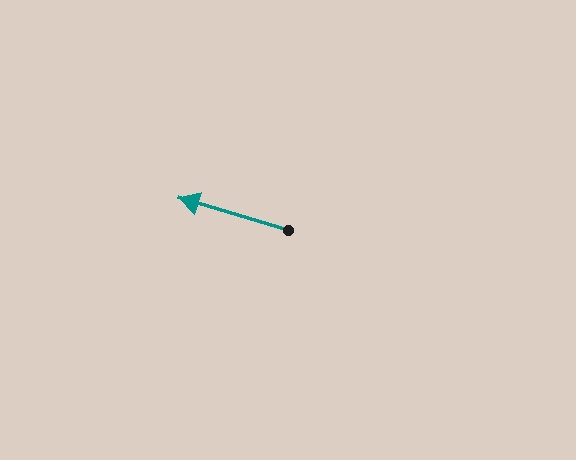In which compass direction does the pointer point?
West.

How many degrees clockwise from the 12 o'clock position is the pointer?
Approximately 286 degrees.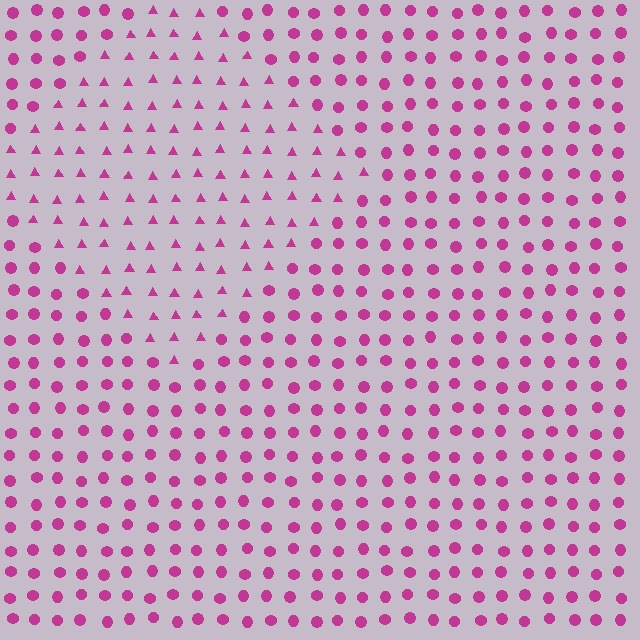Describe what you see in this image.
The image is filled with small magenta elements arranged in a uniform grid. A diamond-shaped region contains triangles, while the surrounding area contains circles. The boundary is defined purely by the change in element shape.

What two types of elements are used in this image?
The image uses triangles inside the diamond region and circles outside it.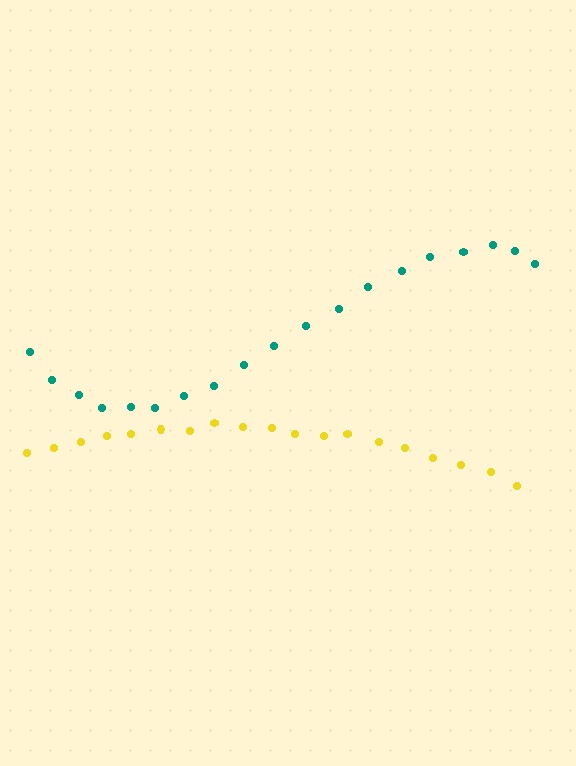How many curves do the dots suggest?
There are 2 distinct paths.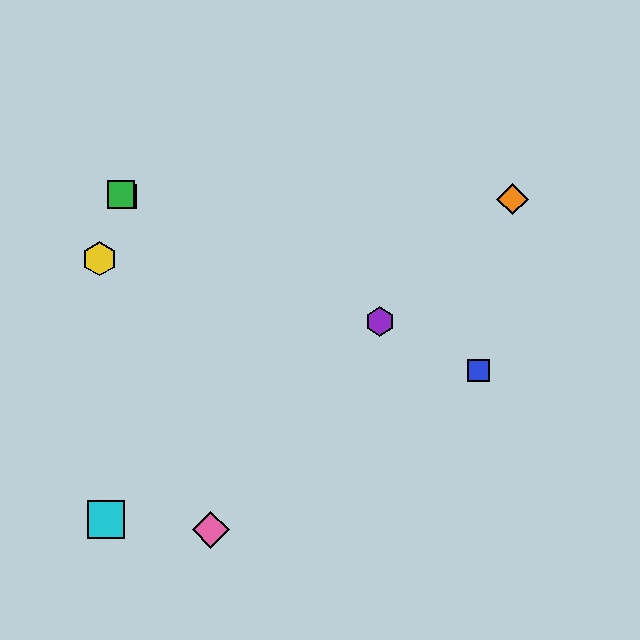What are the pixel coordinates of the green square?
The green square is at (121, 195).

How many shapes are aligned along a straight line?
4 shapes (the red square, the blue square, the green square, the purple hexagon) are aligned along a straight line.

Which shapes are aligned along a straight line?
The red square, the blue square, the green square, the purple hexagon are aligned along a straight line.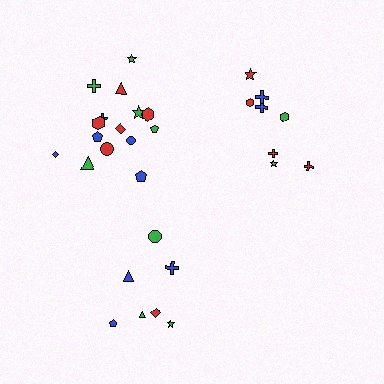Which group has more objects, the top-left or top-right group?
The top-left group.